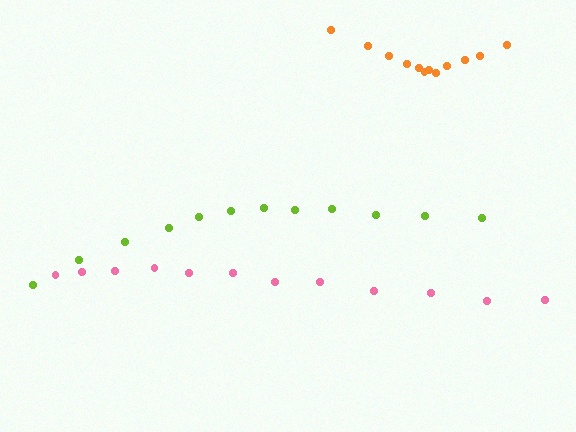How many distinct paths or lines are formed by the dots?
There are 3 distinct paths.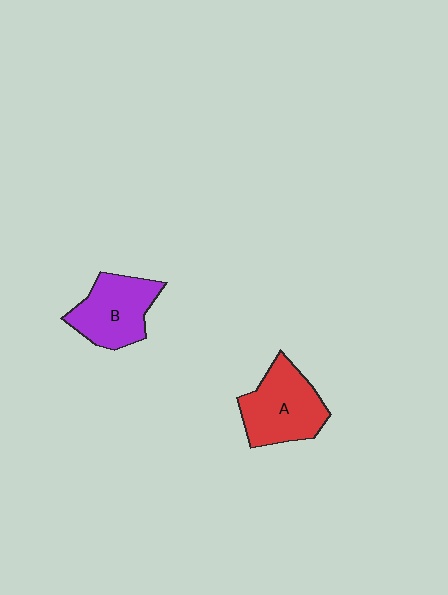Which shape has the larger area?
Shape A (red).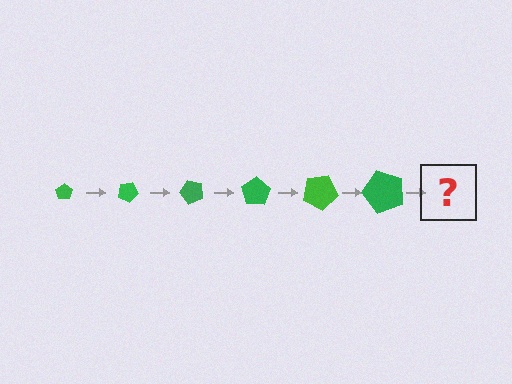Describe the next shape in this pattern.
It should be a pentagon, larger than the previous one and rotated 150 degrees from the start.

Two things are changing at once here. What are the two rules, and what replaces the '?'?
The two rules are that the pentagon grows larger each step and it rotates 25 degrees each step. The '?' should be a pentagon, larger than the previous one and rotated 150 degrees from the start.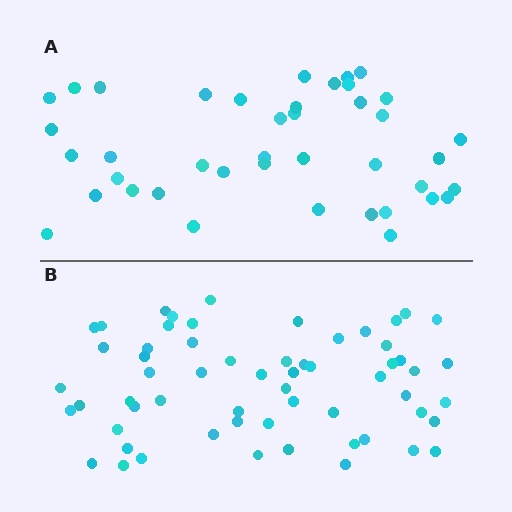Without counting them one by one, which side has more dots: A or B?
Region B (the bottom region) has more dots.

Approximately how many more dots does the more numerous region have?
Region B has approximately 20 more dots than region A.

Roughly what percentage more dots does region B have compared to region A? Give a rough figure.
About 45% more.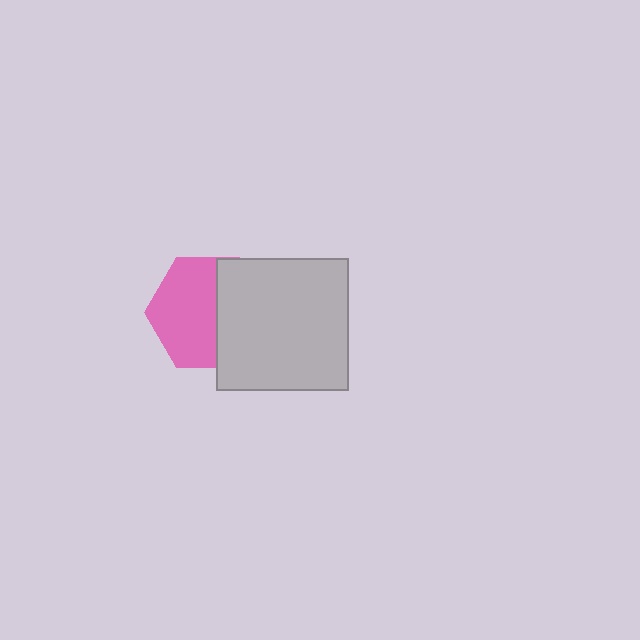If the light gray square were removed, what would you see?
You would see the complete pink hexagon.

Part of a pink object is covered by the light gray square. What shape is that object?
It is a hexagon.